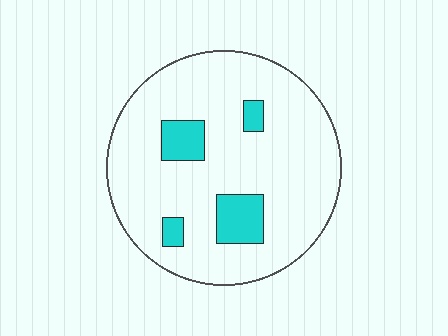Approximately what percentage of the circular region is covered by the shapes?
Approximately 15%.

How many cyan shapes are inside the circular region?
4.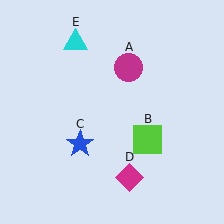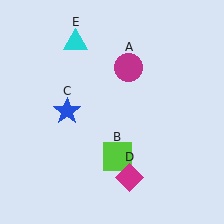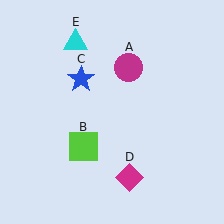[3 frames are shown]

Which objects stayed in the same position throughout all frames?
Magenta circle (object A) and magenta diamond (object D) and cyan triangle (object E) remained stationary.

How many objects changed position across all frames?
2 objects changed position: lime square (object B), blue star (object C).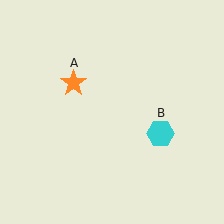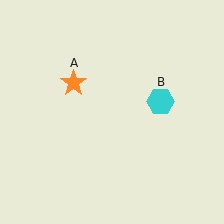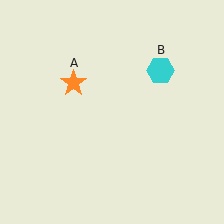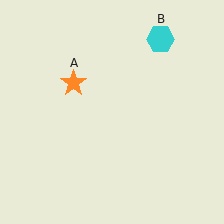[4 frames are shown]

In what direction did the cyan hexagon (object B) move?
The cyan hexagon (object B) moved up.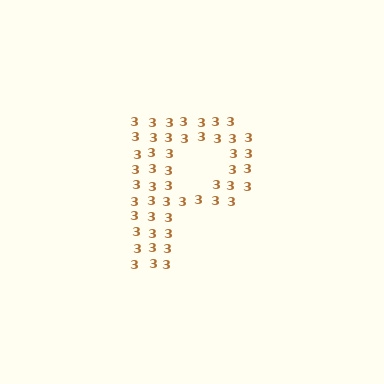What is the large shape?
The large shape is the letter P.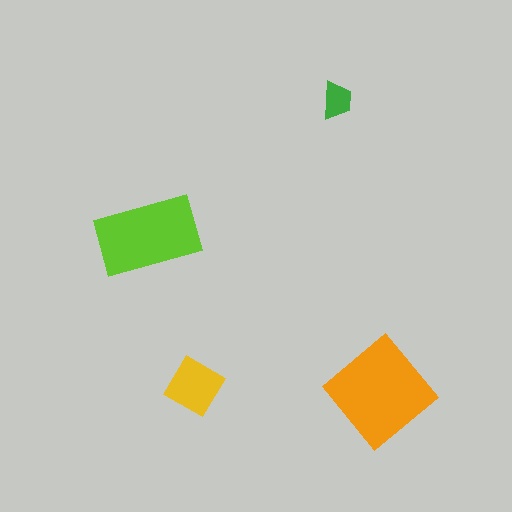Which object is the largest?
The orange diamond.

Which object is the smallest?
The green trapezoid.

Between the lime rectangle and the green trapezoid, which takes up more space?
The lime rectangle.